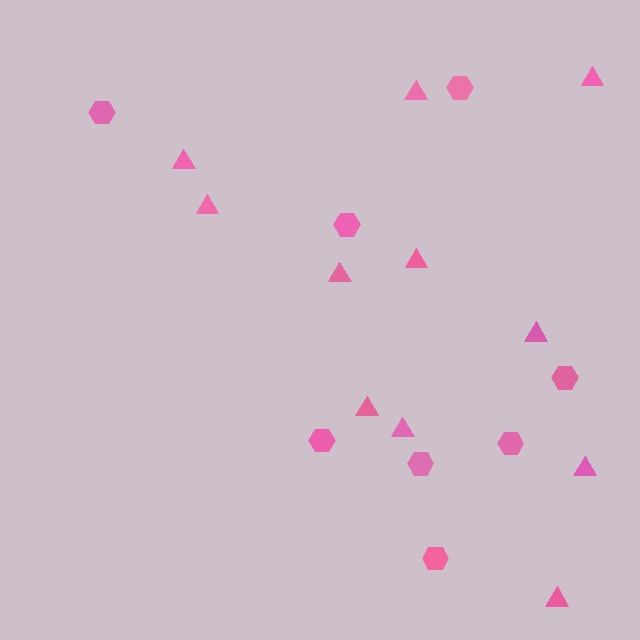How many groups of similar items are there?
There are 2 groups: one group of triangles (11) and one group of hexagons (8).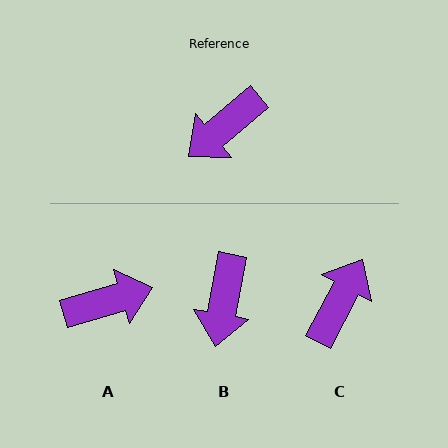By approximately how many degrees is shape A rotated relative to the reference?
Approximately 157 degrees counter-clockwise.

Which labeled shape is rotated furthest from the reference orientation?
C, about 158 degrees away.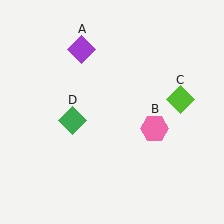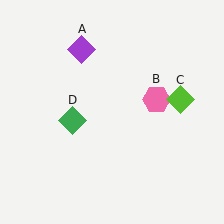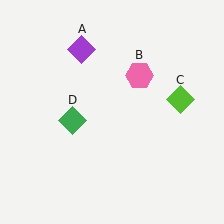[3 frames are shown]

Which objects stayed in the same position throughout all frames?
Purple diamond (object A) and lime diamond (object C) and green diamond (object D) remained stationary.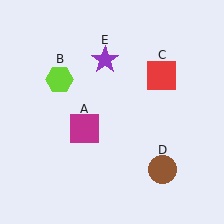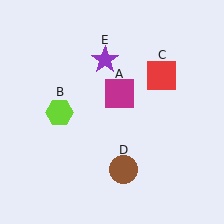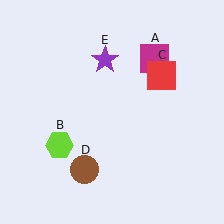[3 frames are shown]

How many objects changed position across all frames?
3 objects changed position: magenta square (object A), lime hexagon (object B), brown circle (object D).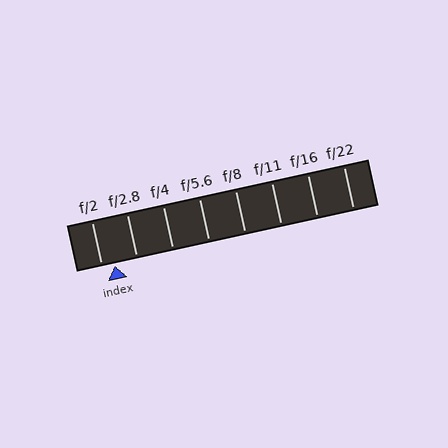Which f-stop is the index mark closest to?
The index mark is closest to f/2.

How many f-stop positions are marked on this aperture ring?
There are 8 f-stop positions marked.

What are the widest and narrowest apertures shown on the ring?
The widest aperture shown is f/2 and the narrowest is f/22.